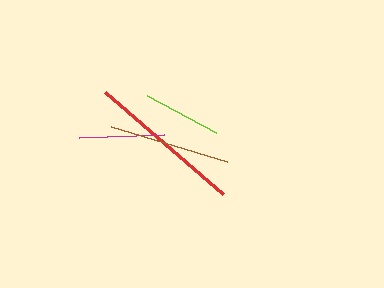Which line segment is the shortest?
The lime line is the shortest at approximately 78 pixels.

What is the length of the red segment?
The red segment is approximately 155 pixels long.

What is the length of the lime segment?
The lime segment is approximately 78 pixels long.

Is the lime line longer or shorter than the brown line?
The brown line is longer than the lime line.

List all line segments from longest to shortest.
From longest to shortest: red, brown, magenta, lime.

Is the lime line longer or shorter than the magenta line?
The magenta line is longer than the lime line.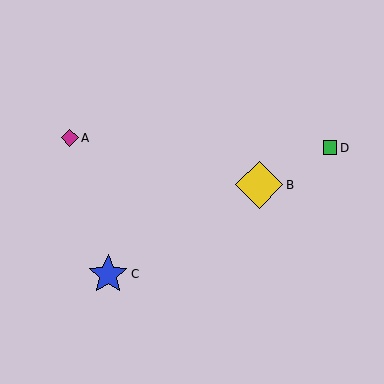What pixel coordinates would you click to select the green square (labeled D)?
Click at (330, 148) to select the green square D.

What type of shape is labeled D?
Shape D is a green square.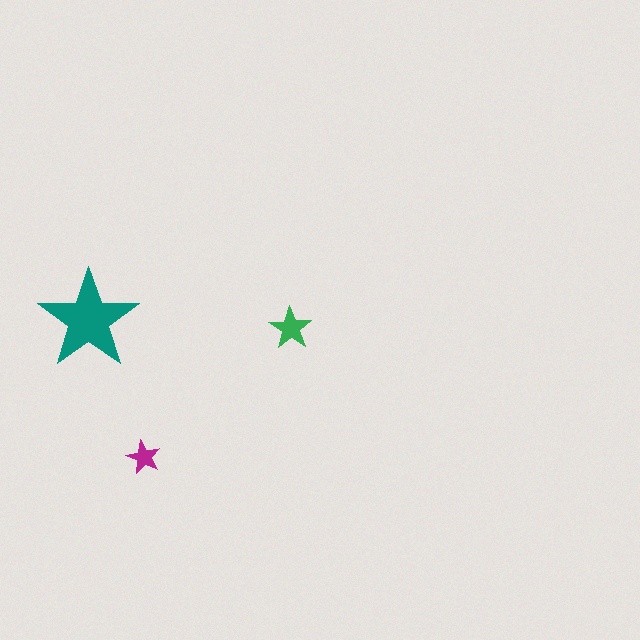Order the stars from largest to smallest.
the teal one, the green one, the magenta one.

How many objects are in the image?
There are 3 objects in the image.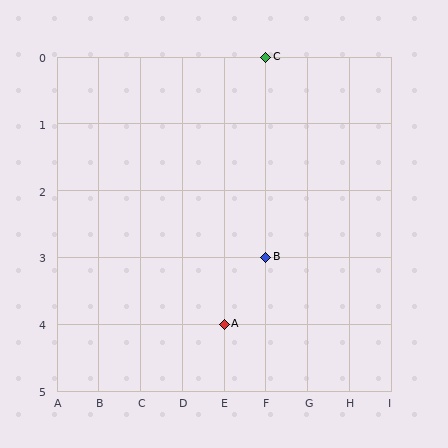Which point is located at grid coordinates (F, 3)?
Point B is at (F, 3).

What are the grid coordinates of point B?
Point B is at grid coordinates (F, 3).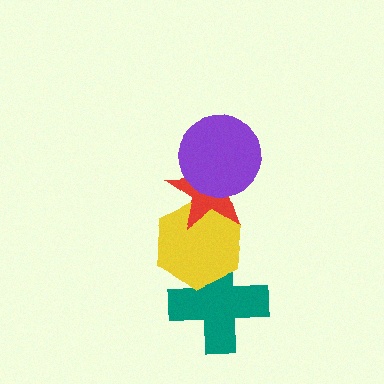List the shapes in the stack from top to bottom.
From top to bottom: the purple circle, the red star, the yellow hexagon, the teal cross.